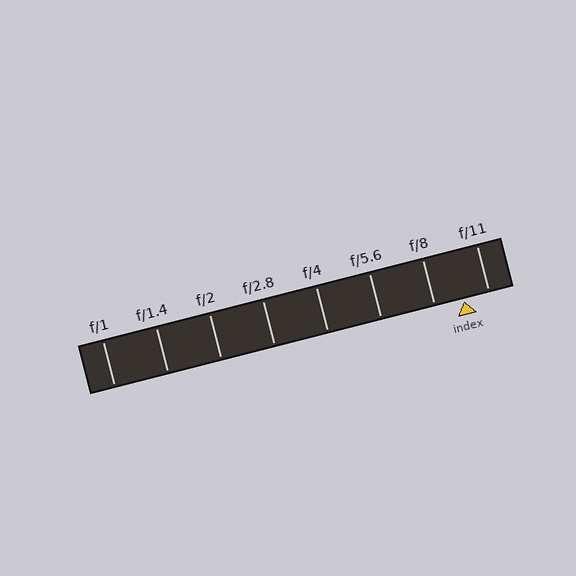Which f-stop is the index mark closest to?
The index mark is closest to f/11.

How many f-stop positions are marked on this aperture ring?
There are 8 f-stop positions marked.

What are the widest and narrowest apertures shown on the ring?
The widest aperture shown is f/1 and the narrowest is f/11.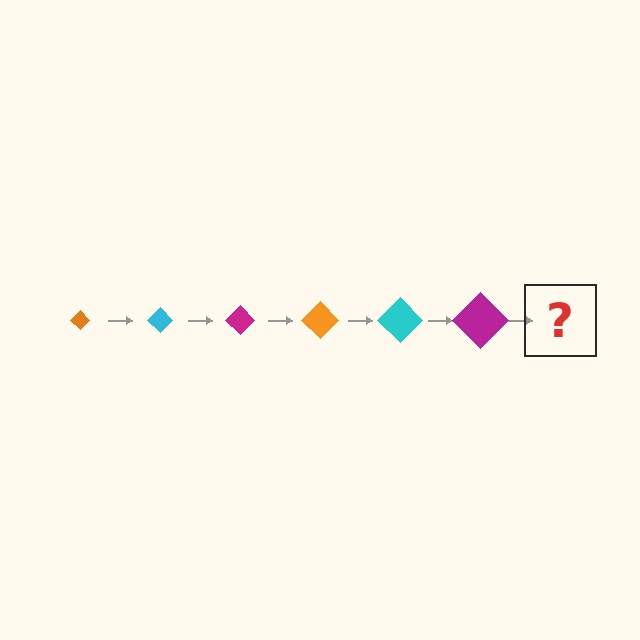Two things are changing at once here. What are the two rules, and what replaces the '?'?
The two rules are that the diamond grows larger each step and the color cycles through orange, cyan, and magenta. The '?' should be an orange diamond, larger than the previous one.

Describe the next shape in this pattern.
It should be an orange diamond, larger than the previous one.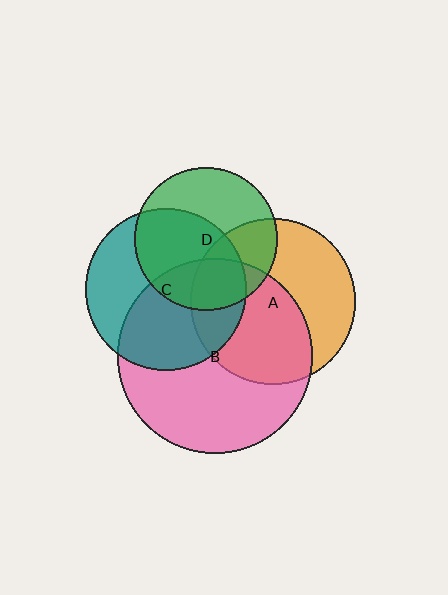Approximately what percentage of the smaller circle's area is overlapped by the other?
Approximately 25%.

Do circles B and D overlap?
Yes.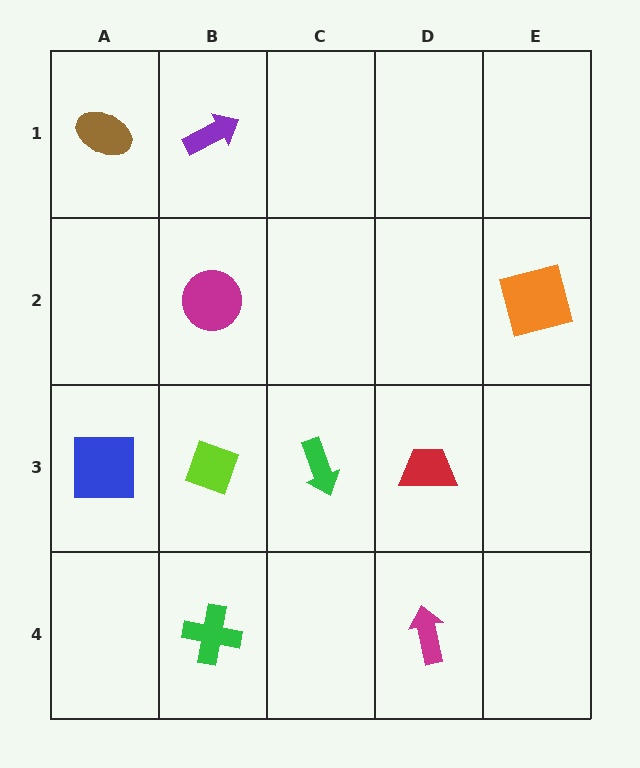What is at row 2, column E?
An orange square.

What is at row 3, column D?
A red trapezoid.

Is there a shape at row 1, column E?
No, that cell is empty.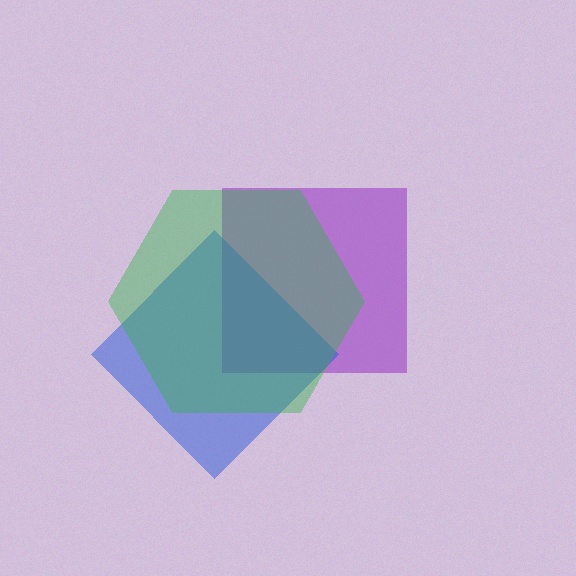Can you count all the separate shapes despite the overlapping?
Yes, there are 3 separate shapes.